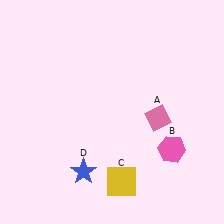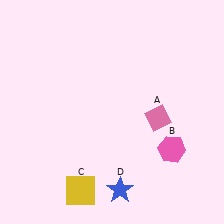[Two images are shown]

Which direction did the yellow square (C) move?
The yellow square (C) moved left.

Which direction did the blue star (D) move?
The blue star (D) moved right.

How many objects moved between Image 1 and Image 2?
2 objects moved between the two images.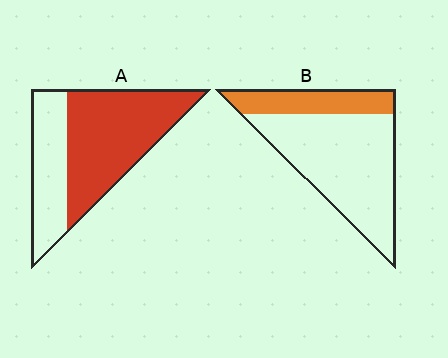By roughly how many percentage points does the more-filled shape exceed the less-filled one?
By roughly 40 percentage points (A over B).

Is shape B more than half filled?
No.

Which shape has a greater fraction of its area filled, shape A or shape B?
Shape A.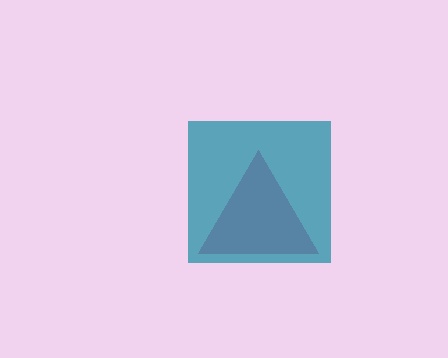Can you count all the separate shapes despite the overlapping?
Yes, there are 2 separate shapes.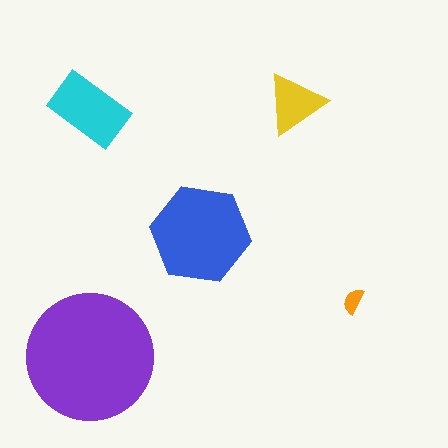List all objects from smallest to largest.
The orange semicircle, the yellow triangle, the cyan rectangle, the blue hexagon, the purple circle.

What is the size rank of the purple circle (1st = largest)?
1st.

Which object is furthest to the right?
The orange semicircle is rightmost.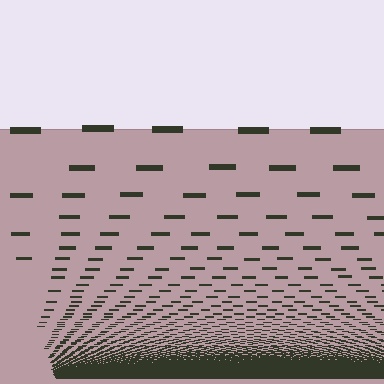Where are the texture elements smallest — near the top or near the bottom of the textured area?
Near the bottom.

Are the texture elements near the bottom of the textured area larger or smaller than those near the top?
Smaller. The gradient is inverted — elements near the bottom are smaller and denser.